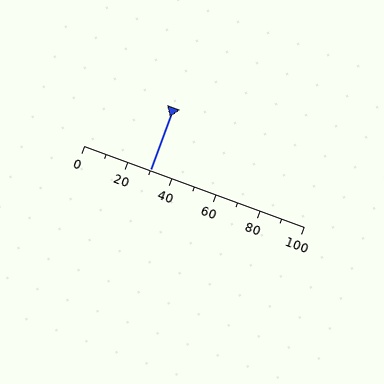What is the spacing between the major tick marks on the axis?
The major ticks are spaced 20 apart.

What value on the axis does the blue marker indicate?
The marker indicates approximately 30.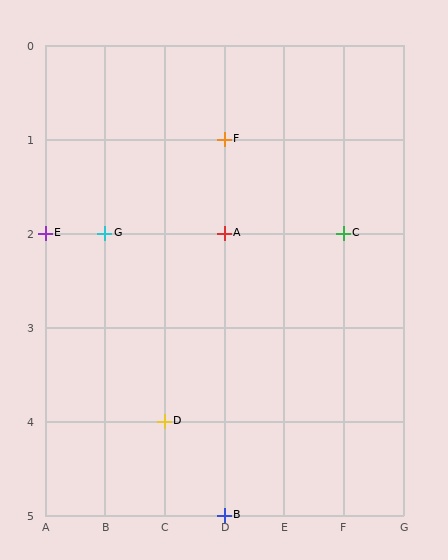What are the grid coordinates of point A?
Point A is at grid coordinates (D, 2).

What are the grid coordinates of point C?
Point C is at grid coordinates (F, 2).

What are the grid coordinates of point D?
Point D is at grid coordinates (C, 4).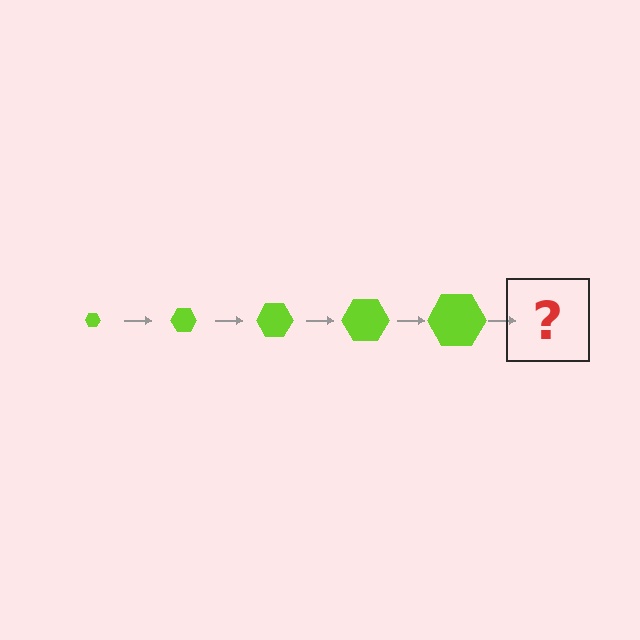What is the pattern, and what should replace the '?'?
The pattern is that the hexagon gets progressively larger each step. The '?' should be a lime hexagon, larger than the previous one.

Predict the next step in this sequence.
The next step is a lime hexagon, larger than the previous one.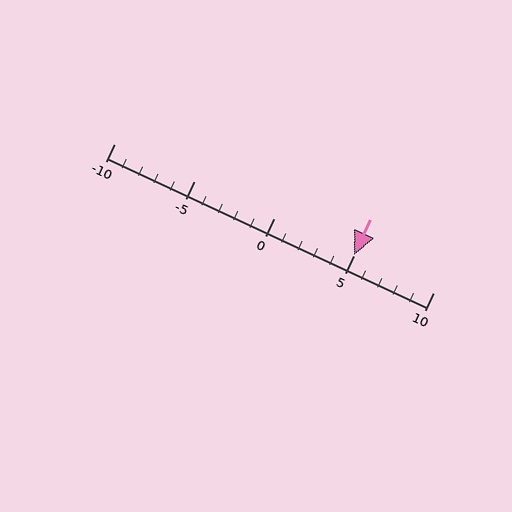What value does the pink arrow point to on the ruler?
The pink arrow points to approximately 5.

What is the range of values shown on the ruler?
The ruler shows values from -10 to 10.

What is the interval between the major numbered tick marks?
The major tick marks are spaced 5 units apart.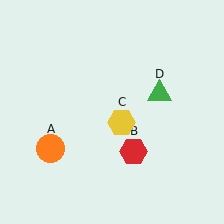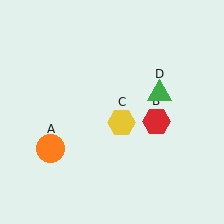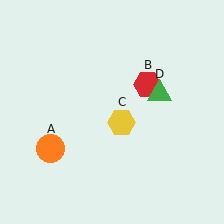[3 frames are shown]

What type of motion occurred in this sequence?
The red hexagon (object B) rotated counterclockwise around the center of the scene.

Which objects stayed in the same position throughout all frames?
Orange circle (object A) and yellow hexagon (object C) and green triangle (object D) remained stationary.